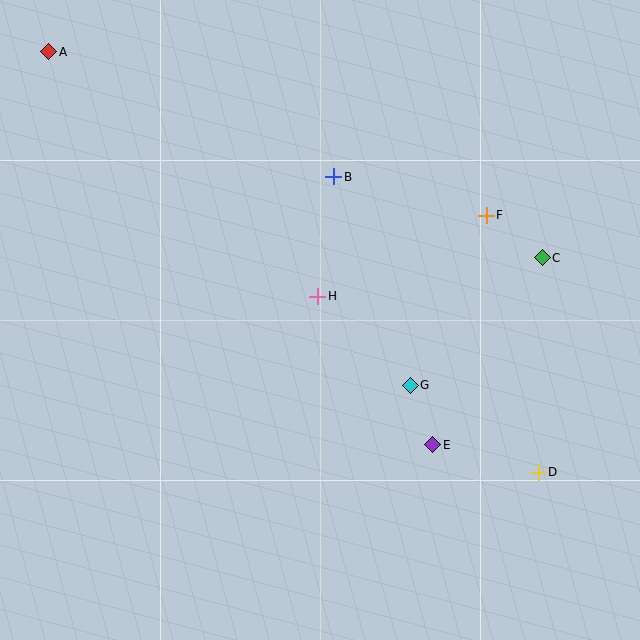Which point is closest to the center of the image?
Point H at (318, 296) is closest to the center.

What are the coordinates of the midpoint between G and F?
The midpoint between G and F is at (448, 300).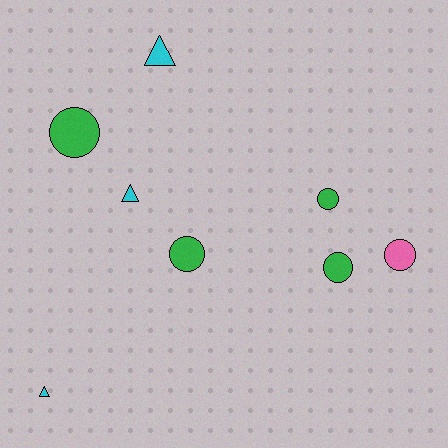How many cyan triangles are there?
There are 3 cyan triangles.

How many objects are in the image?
There are 8 objects.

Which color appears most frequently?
Green, with 4 objects.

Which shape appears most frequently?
Circle, with 5 objects.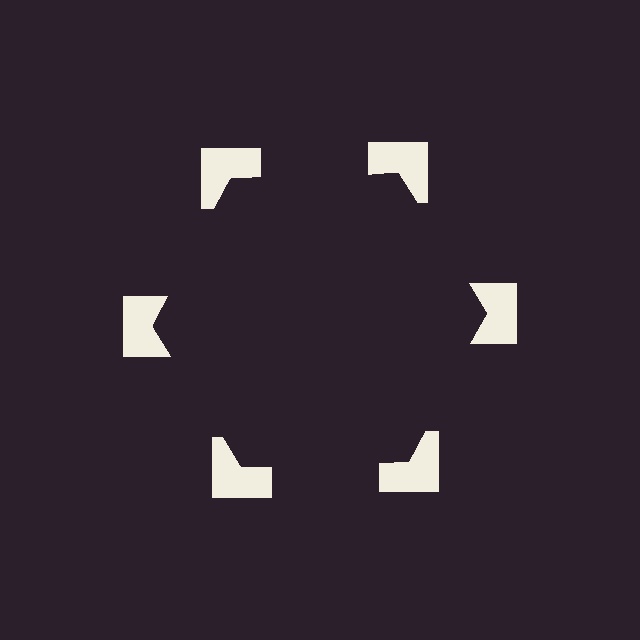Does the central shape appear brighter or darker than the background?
It typically appears slightly darker than the background, even though no actual brightness change is drawn.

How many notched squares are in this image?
There are 6 — one at each vertex of the illusory hexagon.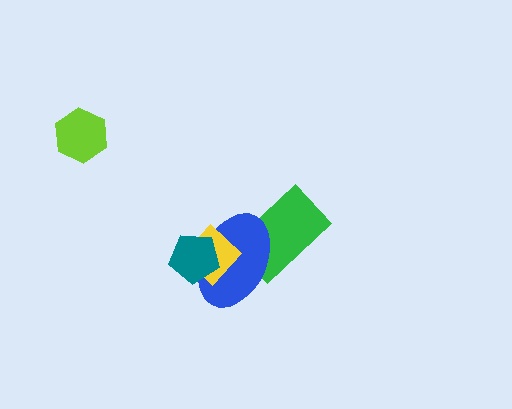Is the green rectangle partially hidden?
Yes, it is partially covered by another shape.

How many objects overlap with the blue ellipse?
3 objects overlap with the blue ellipse.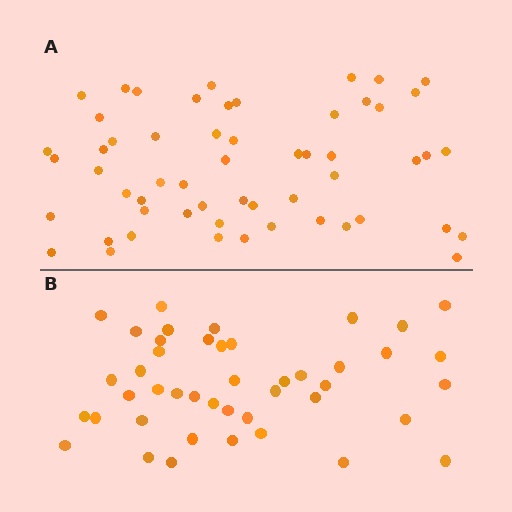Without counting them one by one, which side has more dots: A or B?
Region A (the top region) has more dots.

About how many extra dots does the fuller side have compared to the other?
Region A has roughly 12 or so more dots than region B.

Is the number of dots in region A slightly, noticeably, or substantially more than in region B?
Region A has noticeably more, but not dramatically so. The ratio is roughly 1.3 to 1.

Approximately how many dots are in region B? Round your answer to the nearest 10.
About 40 dots. (The exact count is 44, which rounds to 40.)